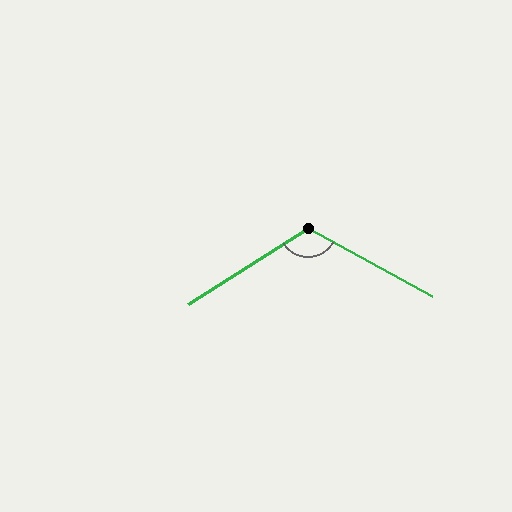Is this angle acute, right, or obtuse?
It is obtuse.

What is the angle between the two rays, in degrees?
Approximately 119 degrees.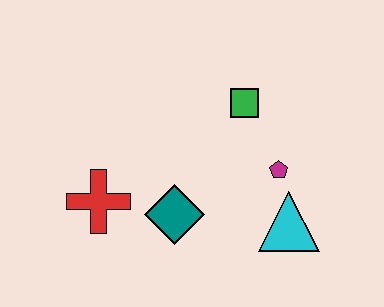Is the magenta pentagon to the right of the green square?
Yes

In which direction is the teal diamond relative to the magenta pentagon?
The teal diamond is to the left of the magenta pentagon.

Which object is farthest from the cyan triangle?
The red cross is farthest from the cyan triangle.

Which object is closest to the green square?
The magenta pentagon is closest to the green square.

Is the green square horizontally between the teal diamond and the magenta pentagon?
Yes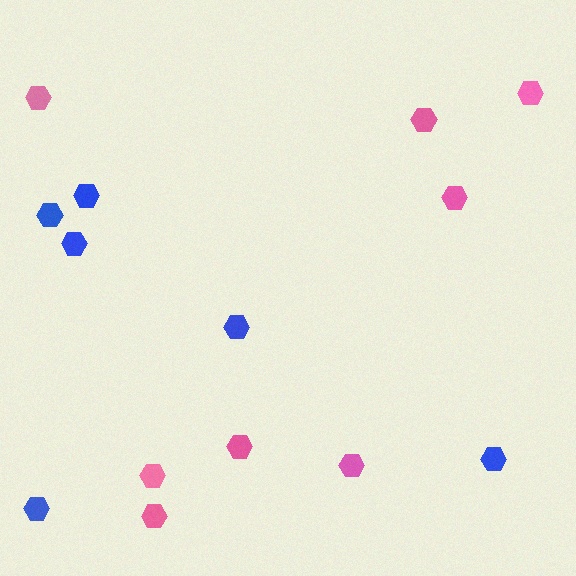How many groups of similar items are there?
There are 2 groups: one group of pink hexagons (8) and one group of blue hexagons (6).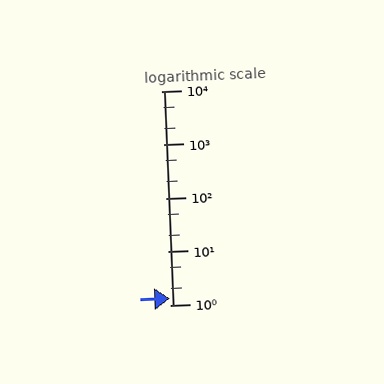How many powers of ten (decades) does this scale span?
The scale spans 4 decades, from 1 to 10000.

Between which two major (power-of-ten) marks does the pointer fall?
The pointer is between 1 and 10.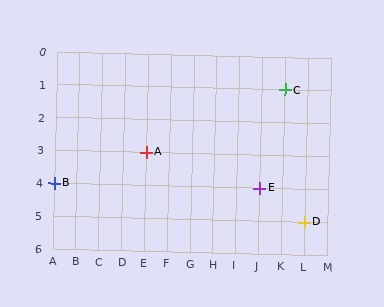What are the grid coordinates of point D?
Point D is at grid coordinates (L, 5).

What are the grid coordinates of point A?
Point A is at grid coordinates (E, 3).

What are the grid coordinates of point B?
Point B is at grid coordinates (A, 4).